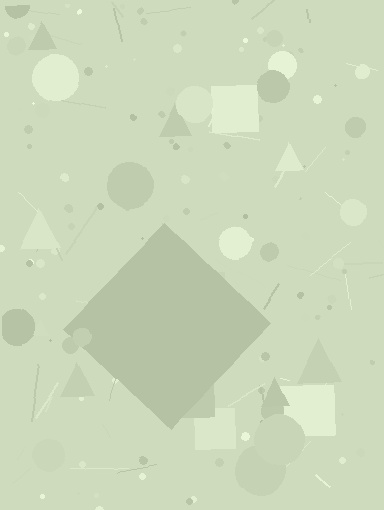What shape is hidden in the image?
A diamond is hidden in the image.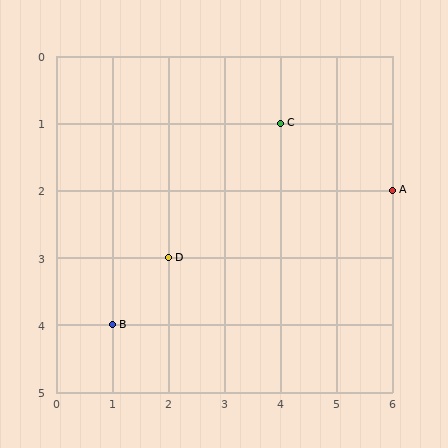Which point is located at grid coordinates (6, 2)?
Point A is at (6, 2).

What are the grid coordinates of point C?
Point C is at grid coordinates (4, 1).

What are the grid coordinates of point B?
Point B is at grid coordinates (1, 4).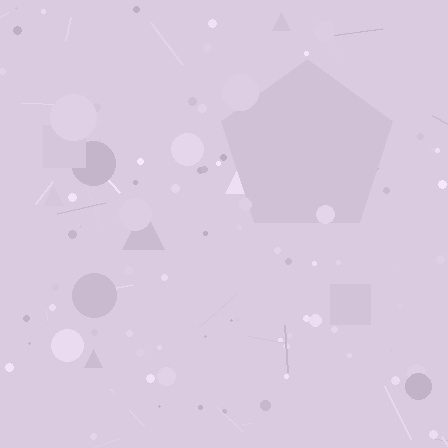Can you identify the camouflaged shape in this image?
The camouflaged shape is a pentagon.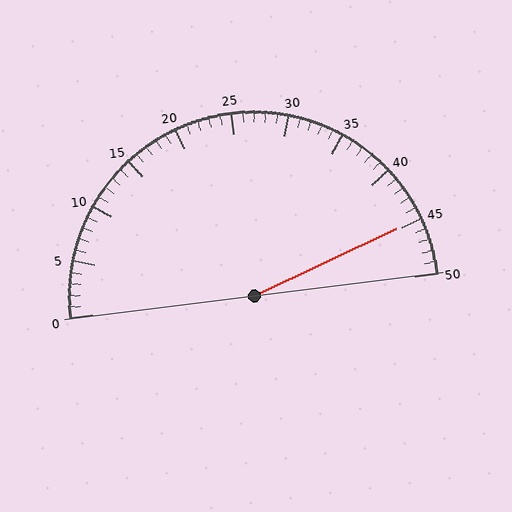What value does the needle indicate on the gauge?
The needle indicates approximately 45.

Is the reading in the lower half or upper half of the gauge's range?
The reading is in the upper half of the range (0 to 50).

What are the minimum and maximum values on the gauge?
The gauge ranges from 0 to 50.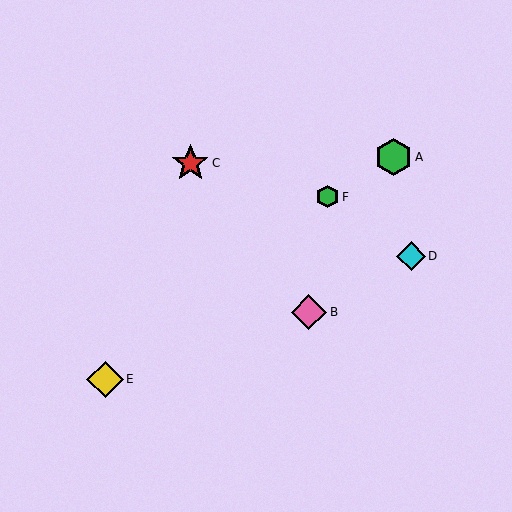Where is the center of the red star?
The center of the red star is at (190, 163).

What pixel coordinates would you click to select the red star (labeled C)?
Click at (190, 163) to select the red star C.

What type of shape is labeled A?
Shape A is a green hexagon.